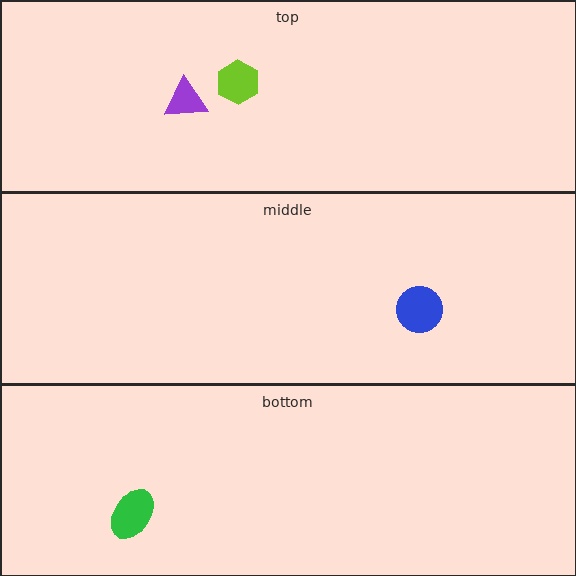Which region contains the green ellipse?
The bottom region.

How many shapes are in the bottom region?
1.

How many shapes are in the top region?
2.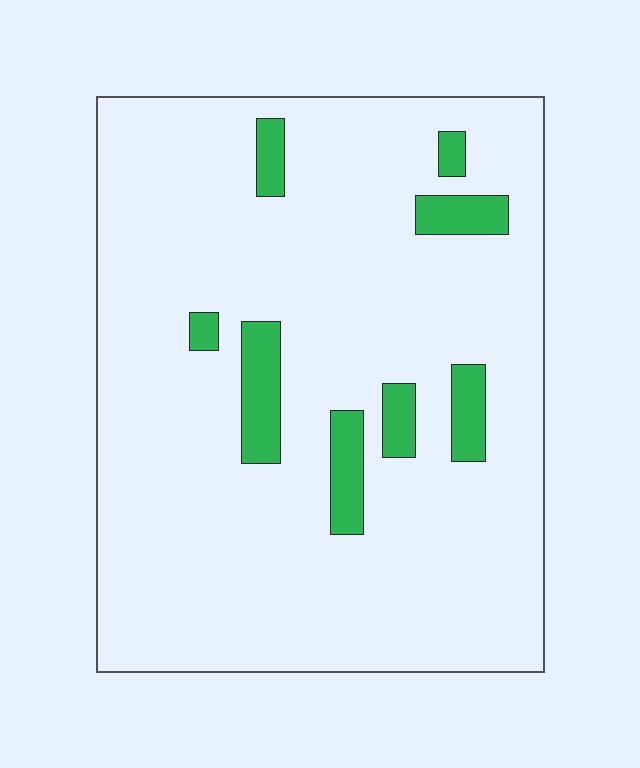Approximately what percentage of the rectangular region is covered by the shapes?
Approximately 10%.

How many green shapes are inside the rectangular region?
8.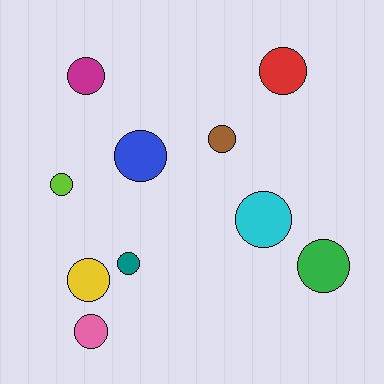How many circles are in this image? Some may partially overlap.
There are 10 circles.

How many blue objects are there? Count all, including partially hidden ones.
There is 1 blue object.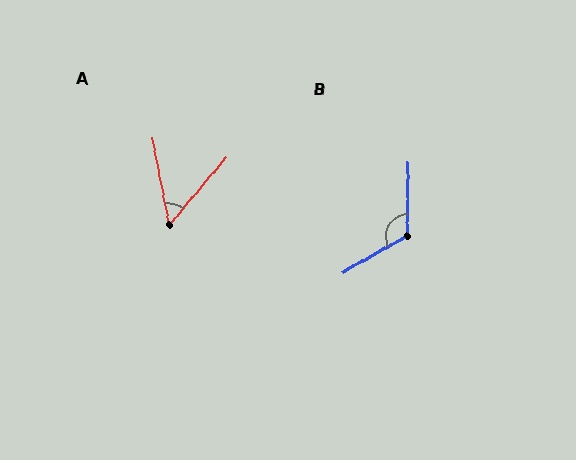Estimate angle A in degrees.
Approximately 51 degrees.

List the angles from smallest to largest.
A (51°), B (121°).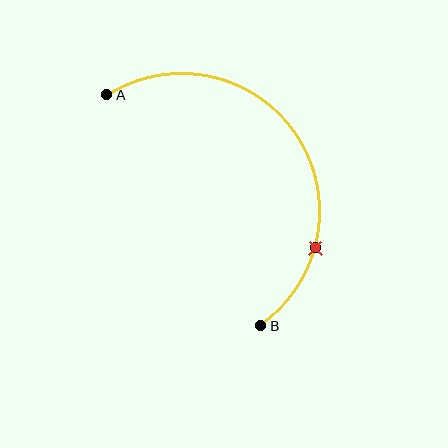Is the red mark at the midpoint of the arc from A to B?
No. The red mark lies on the arc but is closer to endpoint B. The arc midpoint would be at the point on the curve equidistant along the arc from both A and B.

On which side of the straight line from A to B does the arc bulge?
The arc bulges to the right of the straight line connecting A and B.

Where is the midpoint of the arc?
The arc midpoint is the point on the curve farthest from the straight line joining A and B. It sits to the right of that line.